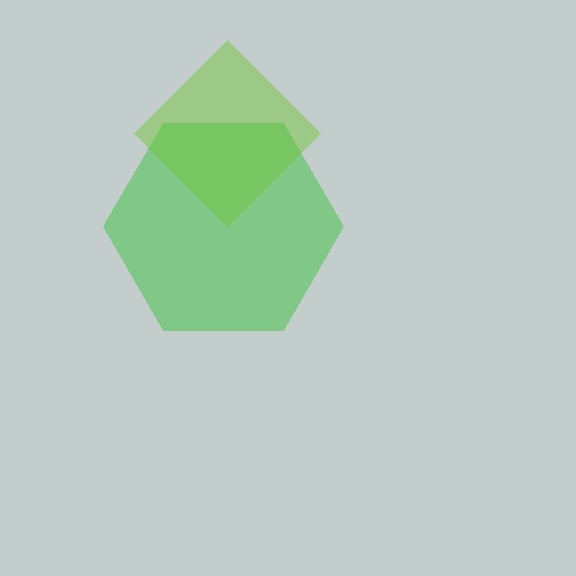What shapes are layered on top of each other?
The layered shapes are: a green hexagon, a lime diamond.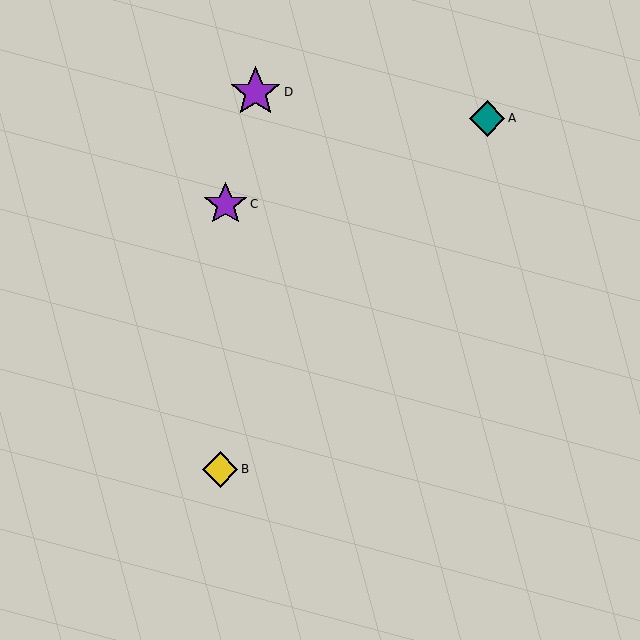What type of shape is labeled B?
Shape B is a yellow diamond.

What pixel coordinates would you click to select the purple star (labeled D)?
Click at (256, 92) to select the purple star D.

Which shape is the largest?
The purple star (labeled D) is the largest.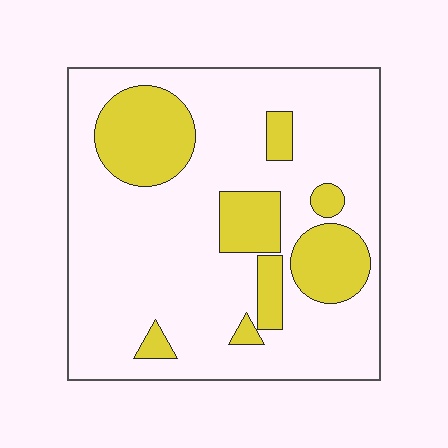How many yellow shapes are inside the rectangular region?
8.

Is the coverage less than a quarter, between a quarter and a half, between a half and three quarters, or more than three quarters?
Less than a quarter.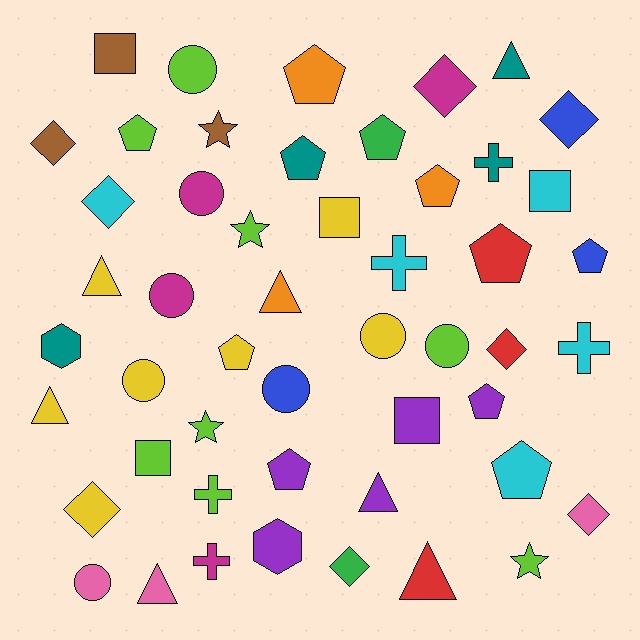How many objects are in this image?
There are 50 objects.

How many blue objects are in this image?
There are 3 blue objects.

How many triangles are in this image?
There are 7 triangles.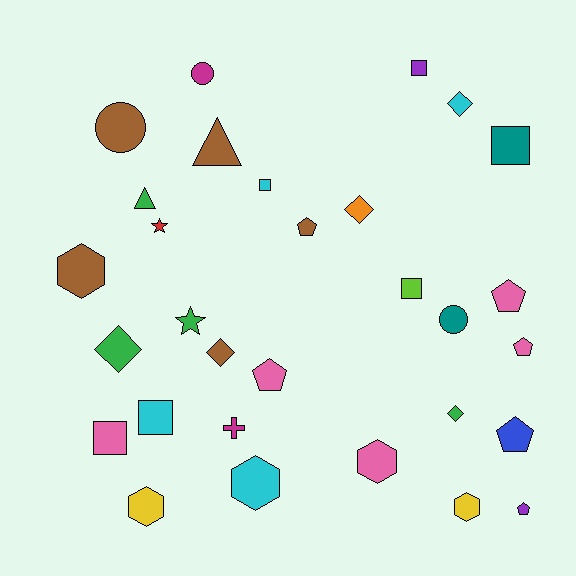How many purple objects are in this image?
There are 2 purple objects.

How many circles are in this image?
There are 3 circles.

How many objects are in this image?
There are 30 objects.